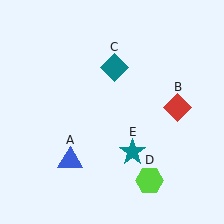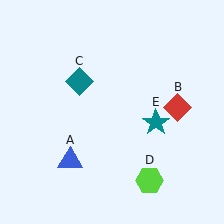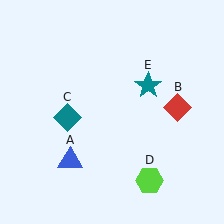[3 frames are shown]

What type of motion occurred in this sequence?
The teal diamond (object C), teal star (object E) rotated counterclockwise around the center of the scene.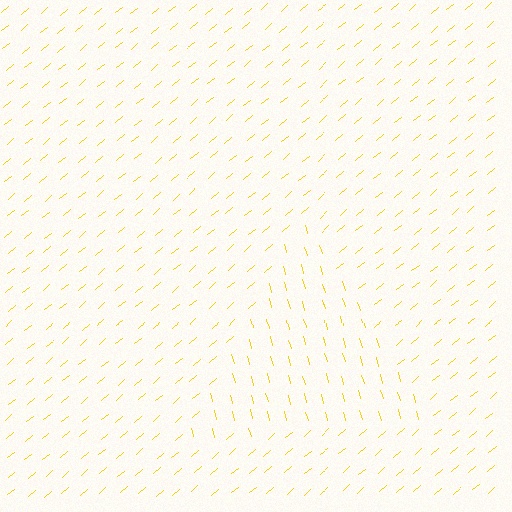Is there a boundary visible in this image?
Yes, there is a texture boundary formed by a change in line orientation.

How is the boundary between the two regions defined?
The boundary is defined purely by a change in line orientation (approximately 65 degrees difference). All lines are the same color and thickness.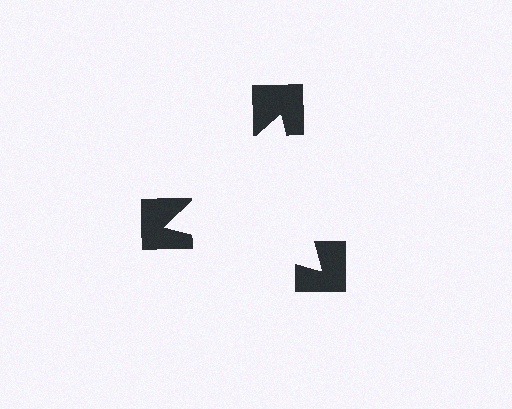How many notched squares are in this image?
There are 3 — one at each vertex of the illusory triangle.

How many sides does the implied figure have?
3 sides.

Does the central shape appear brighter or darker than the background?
It typically appears slightly brighter than the background, even though no actual brightness change is drawn.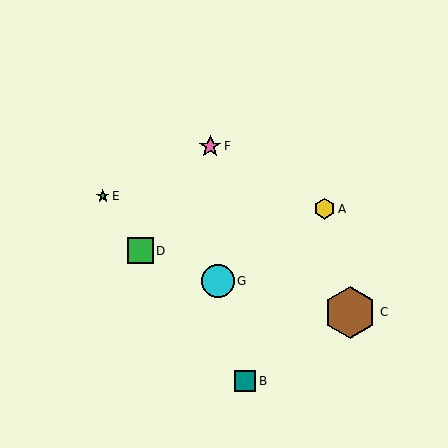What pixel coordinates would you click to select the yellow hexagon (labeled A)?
Click at (324, 209) to select the yellow hexagon A.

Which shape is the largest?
The brown hexagon (labeled C) is the largest.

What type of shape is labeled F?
Shape F is a pink star.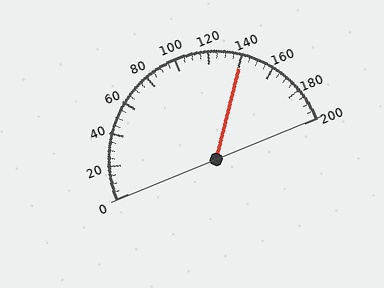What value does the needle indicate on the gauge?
The needle indicates approximately 140.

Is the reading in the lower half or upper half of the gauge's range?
The reading is in the upper half of the range (0 to 200).